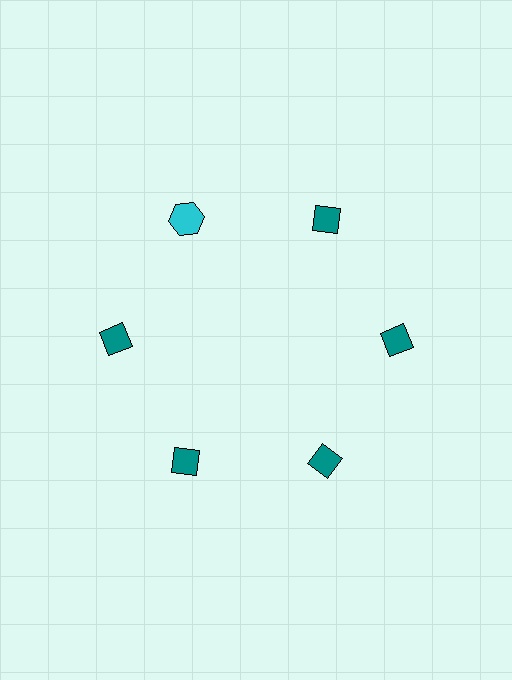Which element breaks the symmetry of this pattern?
The cyan hexagon at roughly the 11 o'clock position breaks the symmetry. All other shapes are teal diamonds.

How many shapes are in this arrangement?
There are 6 shapes arranged in a ring pattern.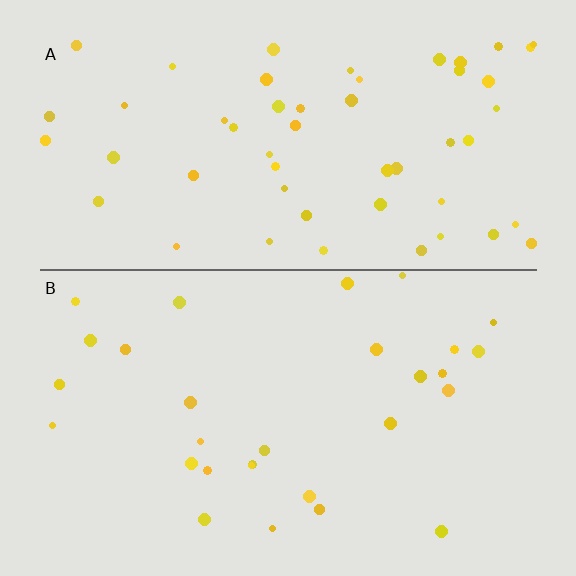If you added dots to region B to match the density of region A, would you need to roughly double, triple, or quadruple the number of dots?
Approximately double.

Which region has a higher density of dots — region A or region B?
A (the top).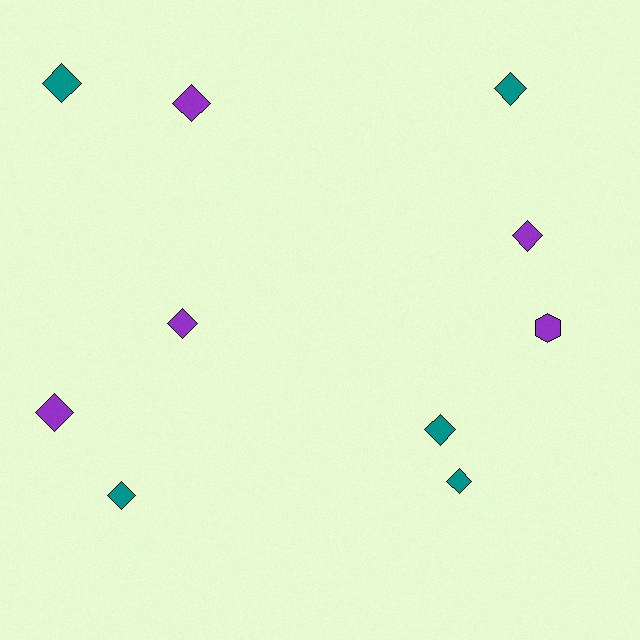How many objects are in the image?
There are 10 objects.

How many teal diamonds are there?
There are 5 teal diamonds.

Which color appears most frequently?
Teal, with 5 objects.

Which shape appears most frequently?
Diamond, with 9 objects.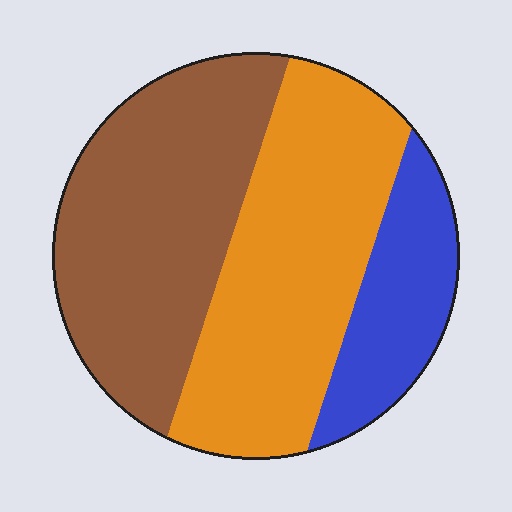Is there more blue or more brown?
Brown.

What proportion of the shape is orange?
Orange covers around 40% of the shape.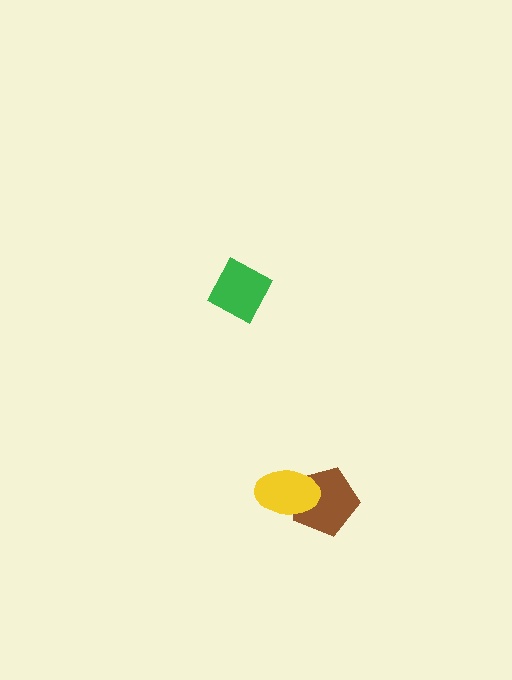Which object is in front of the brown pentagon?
The yellow ellipse is in front of the brown pentagon.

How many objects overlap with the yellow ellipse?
1 object overlaps with the yellow ellipse.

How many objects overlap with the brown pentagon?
1 object overlaps with the brown pentagon.